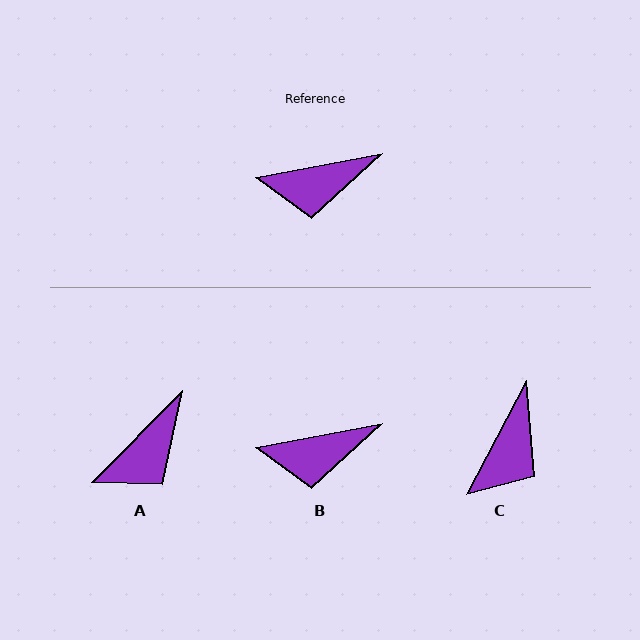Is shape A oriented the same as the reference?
No, it is off by about 35 degrees.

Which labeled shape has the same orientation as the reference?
B.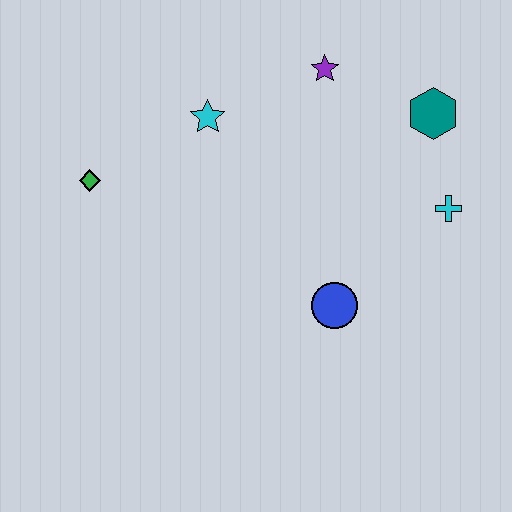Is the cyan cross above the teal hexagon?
No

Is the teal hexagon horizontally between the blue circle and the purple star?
No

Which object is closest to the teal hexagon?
The cyan cross is closest to the teal hexagon.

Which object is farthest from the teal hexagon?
The green diamond is farthest from the teal hexagon.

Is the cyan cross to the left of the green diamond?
No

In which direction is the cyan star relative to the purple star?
The cyan star is to the left of the purple star.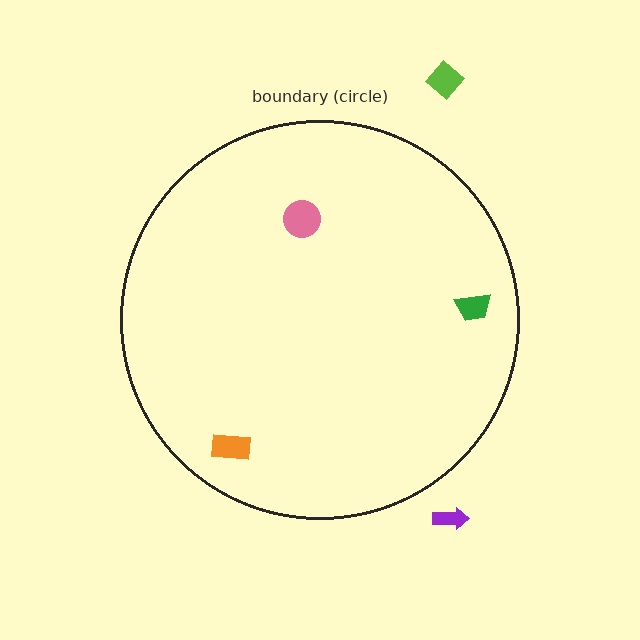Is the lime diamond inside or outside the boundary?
Outside.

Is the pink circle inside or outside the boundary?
Inside.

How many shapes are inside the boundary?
3 inside, 2 outside.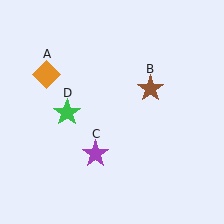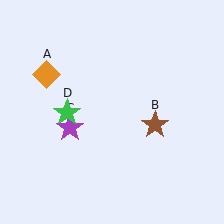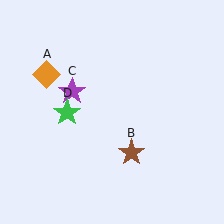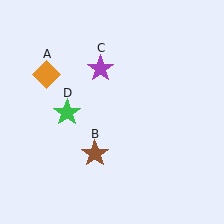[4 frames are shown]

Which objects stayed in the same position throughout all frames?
Orange diamond (object A) and green star (object D) remained stationary.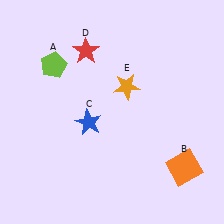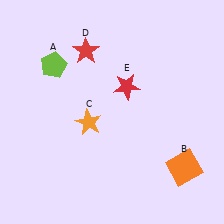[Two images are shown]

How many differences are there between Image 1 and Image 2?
There are 2 differences between the two images.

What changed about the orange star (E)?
In Image 1, E is orange. In Image 2, it changed to red.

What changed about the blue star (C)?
In Image 1, C is blue. In Image 2, it changed to orange.